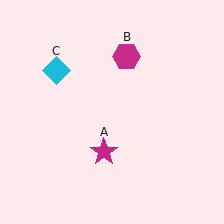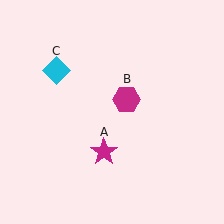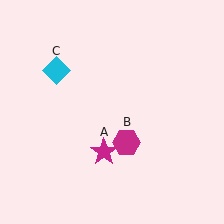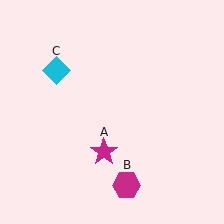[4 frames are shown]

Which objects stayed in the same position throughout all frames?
Magenta star (object A) and cyan diamond (object C) remained stationary.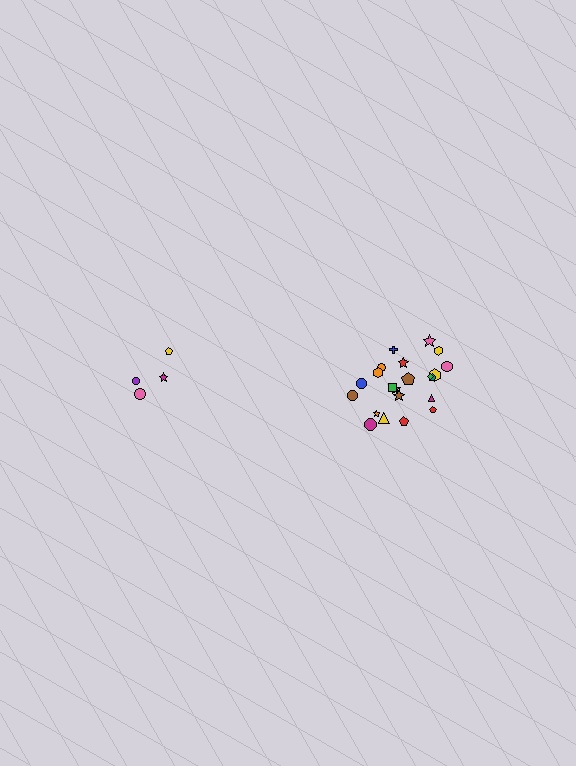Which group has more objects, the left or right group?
The right group.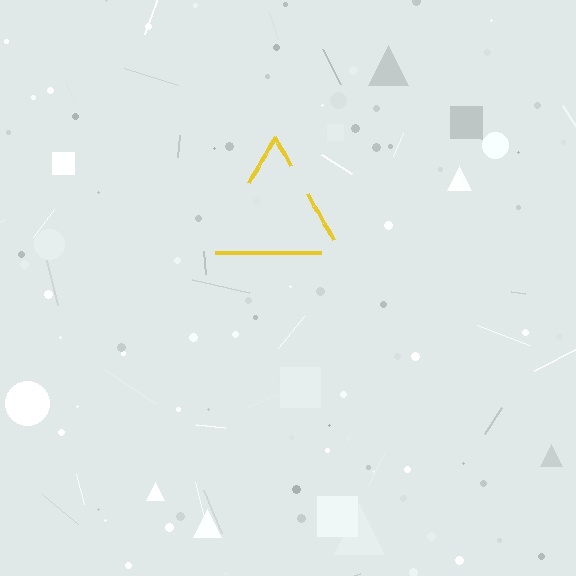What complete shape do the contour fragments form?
The contour fragments form a triangle.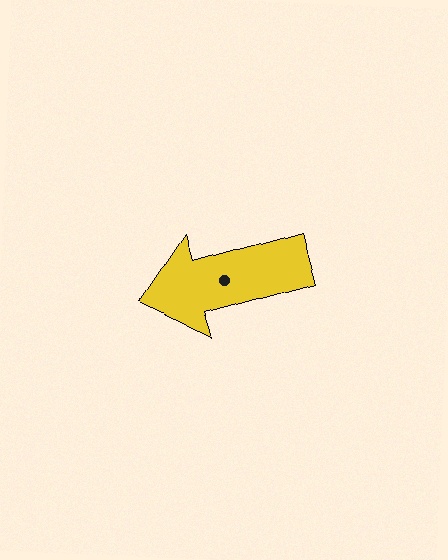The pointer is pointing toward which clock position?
Roughly 8 o'clock.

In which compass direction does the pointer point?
West.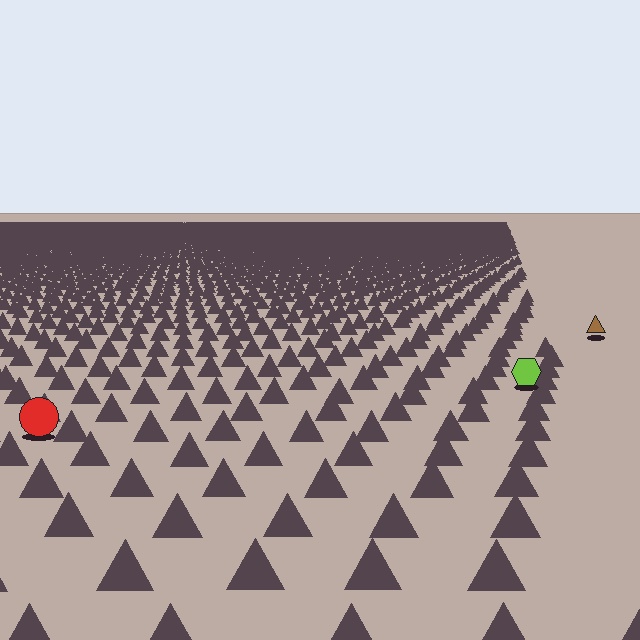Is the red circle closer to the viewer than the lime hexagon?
Yes. The red circle is closer — you can tell from the texture gradient: the ground texture is coarser near it.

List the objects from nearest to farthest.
From nearest to farthest: the red circle, the lime hexagon, the brown triangle.